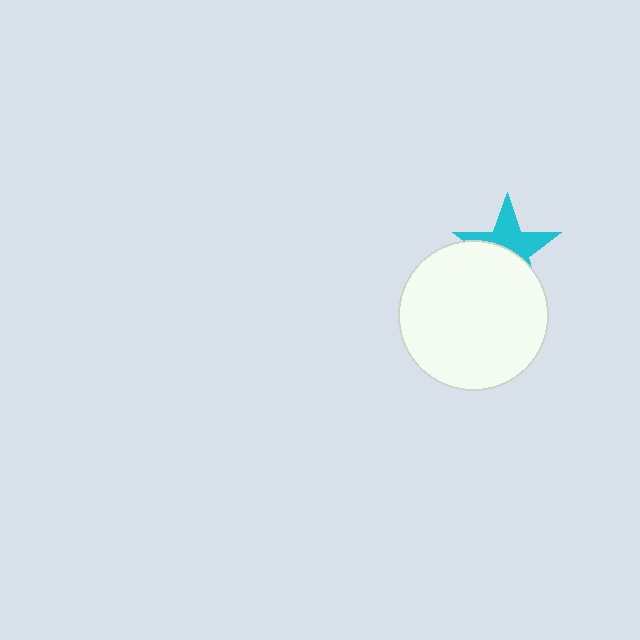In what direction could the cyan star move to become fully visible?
The cyan star could move up. That would shift it out from behind the white circle entirely.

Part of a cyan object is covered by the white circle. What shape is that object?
It is a star.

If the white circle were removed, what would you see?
You would see the complete cyan star.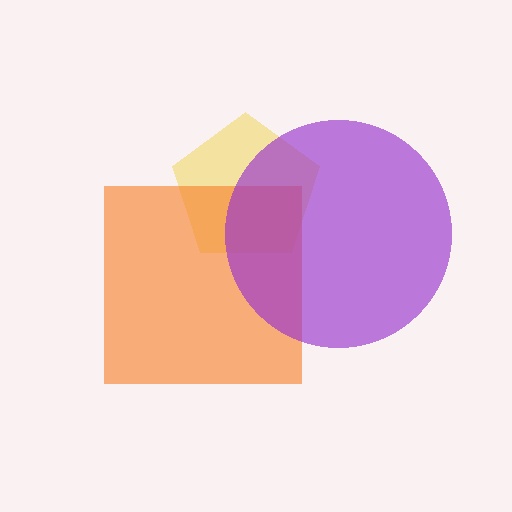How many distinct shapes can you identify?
There are 3 distinct shapes: a yellow pentagon, an orange square, a purple circle.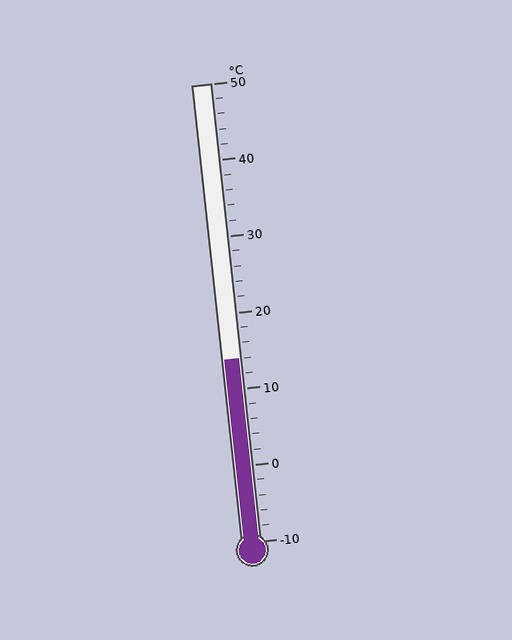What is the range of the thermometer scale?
The thermometer scale ranges from -10°C to 50°C.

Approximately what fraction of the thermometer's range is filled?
The thermometer is filled to approximately 40% of its range.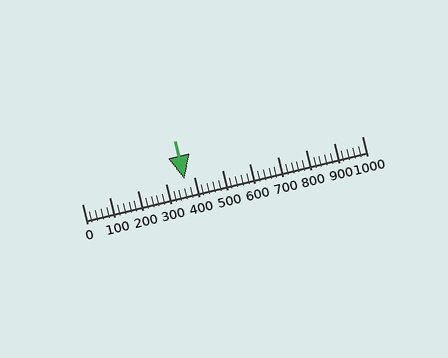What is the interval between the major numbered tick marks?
The major tick marks are spaced 100 units apart.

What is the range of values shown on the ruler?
The ruler shows values from 0 to 1000.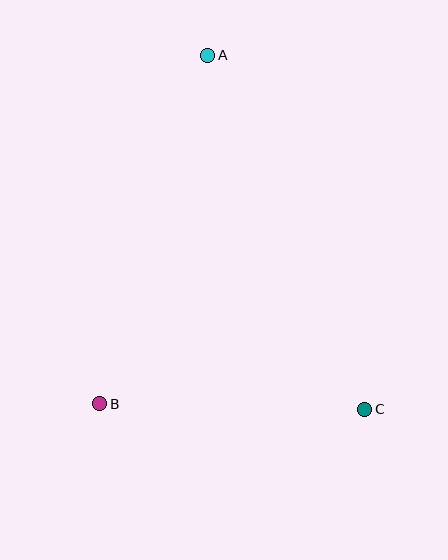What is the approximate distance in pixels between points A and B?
The distance between A and B is approximately 365 pixels.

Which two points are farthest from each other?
Points A and C are farthest from each other.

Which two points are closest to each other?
Points B and C are closest to each other.